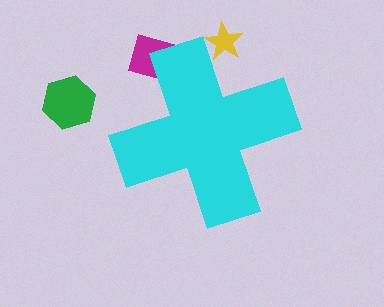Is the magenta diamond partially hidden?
Yes, the magenta diamond is partially hidden behind the cyan cross.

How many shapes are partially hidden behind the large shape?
2 shapes are partially hidden.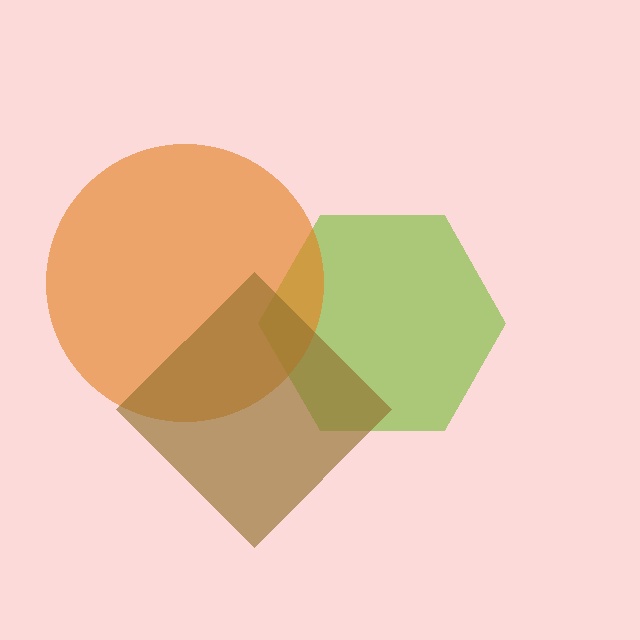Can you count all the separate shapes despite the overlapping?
Yes, there are 3 separate shapes.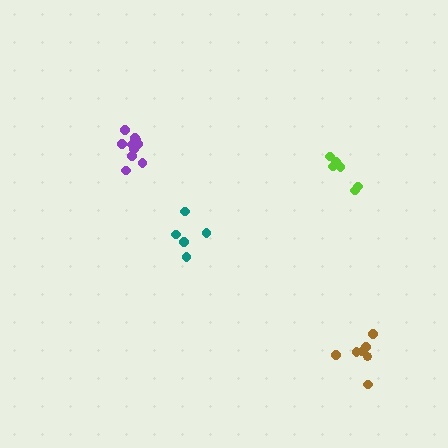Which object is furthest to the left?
The purple cluster is leftmost.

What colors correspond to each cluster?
The clusters are colored: lime, teal, purple, brown.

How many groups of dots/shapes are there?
There are 4 groups.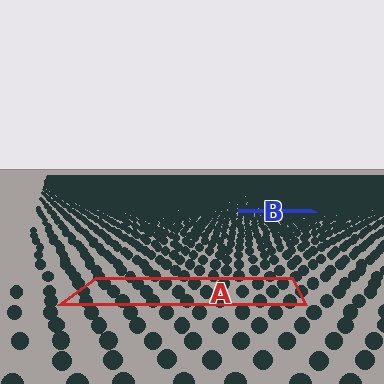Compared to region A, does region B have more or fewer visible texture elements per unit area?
Region B has more texture elements per unit area — they are packed more densely because it is farther away.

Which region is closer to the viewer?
Region A is closer. The texture elements there are larger and more spread out.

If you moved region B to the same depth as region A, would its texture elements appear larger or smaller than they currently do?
They would appear larger. At a closer depth, the same texture elements are projected at a bigger on-screen size.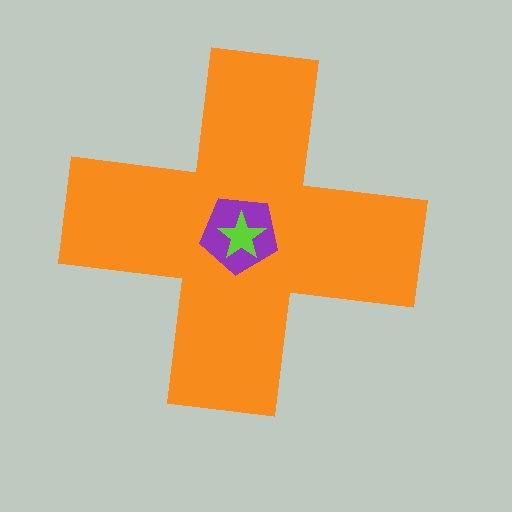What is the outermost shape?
The orange cross.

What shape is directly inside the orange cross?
The purple pentagon.